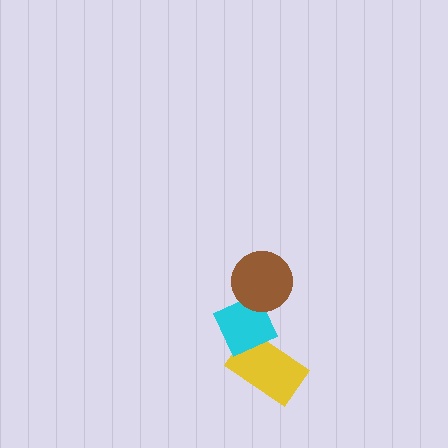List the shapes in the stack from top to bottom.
From top to bottom: the brown circle, the cyan diamond, the yellow rectangle.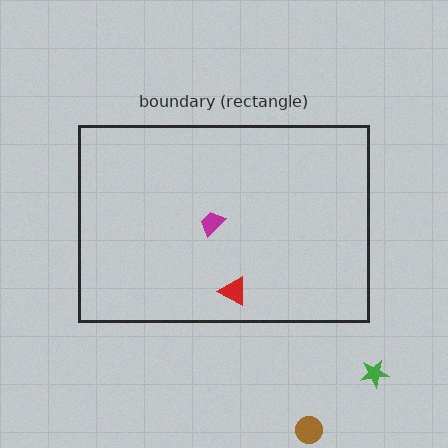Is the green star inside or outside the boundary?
Outside.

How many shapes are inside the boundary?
2 inside, 2 outside.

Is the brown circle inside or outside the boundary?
Outside.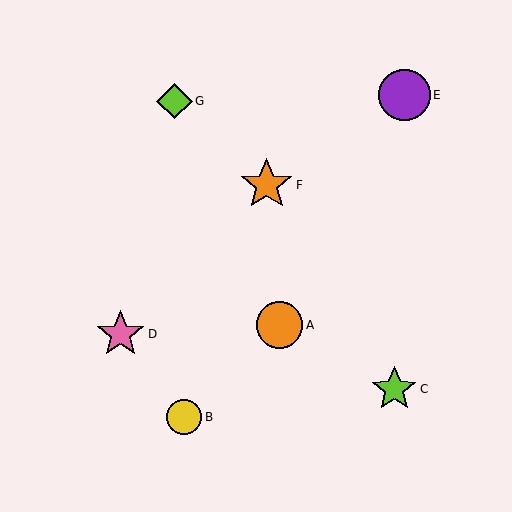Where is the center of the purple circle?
The center of the purple circle is at (404, 95).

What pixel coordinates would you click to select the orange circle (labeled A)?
Click at (279, 325) to select the orange circle A.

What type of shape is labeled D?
Shape D is a pink star.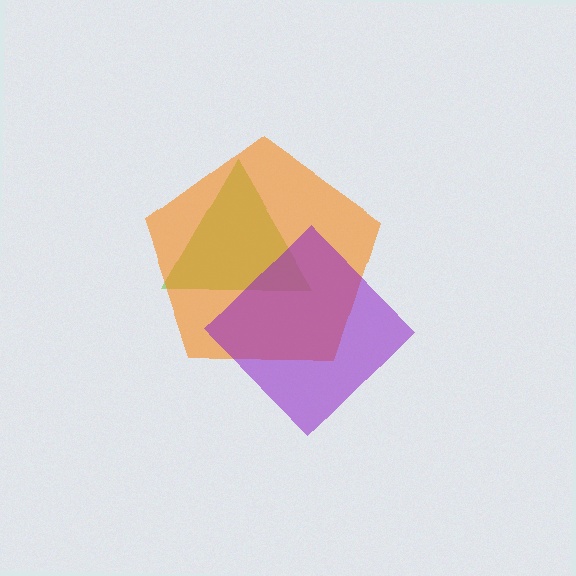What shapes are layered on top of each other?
The layered shapes are: a lime triangle, an orange pentagon, a purple diamond.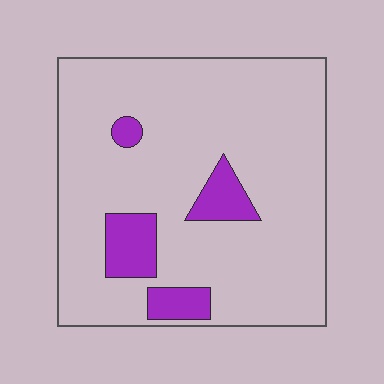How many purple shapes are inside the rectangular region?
4.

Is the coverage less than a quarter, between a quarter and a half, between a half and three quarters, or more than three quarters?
Less than a quarter.